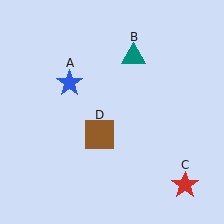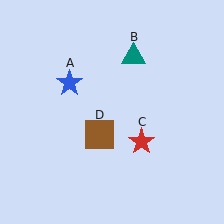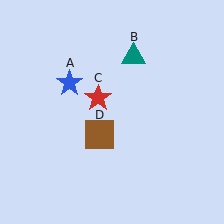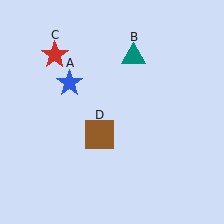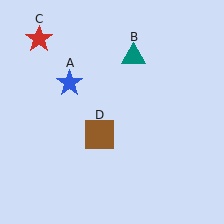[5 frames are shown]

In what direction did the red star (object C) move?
The red star (object C) moved up and to the left.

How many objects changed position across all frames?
1 object changed position: red star (object C).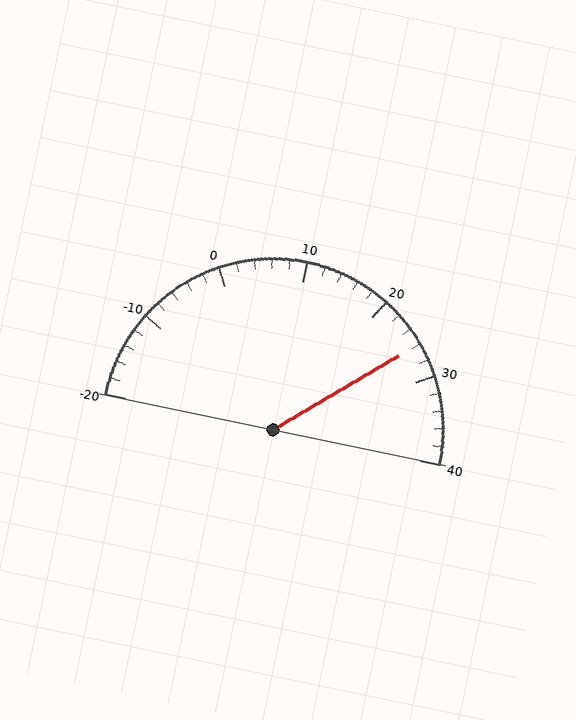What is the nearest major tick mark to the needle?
The nearest major tick mark is 30.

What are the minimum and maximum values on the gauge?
The gauge ranges from -20 to 40.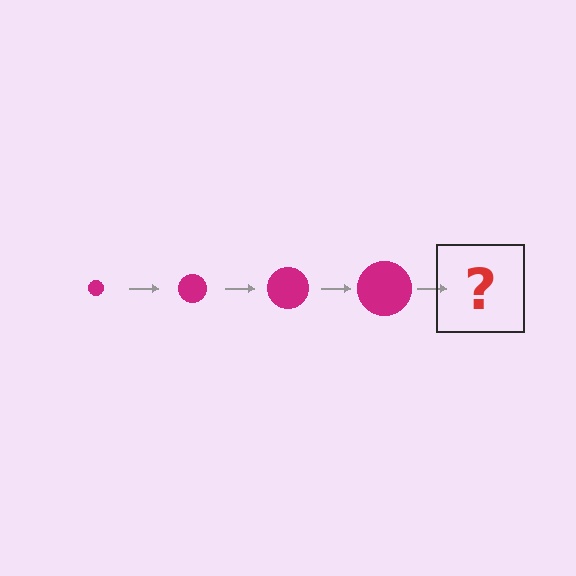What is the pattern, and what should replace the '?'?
The pattern is that the circle gets progressively larger each step. The '?' should be a magenta circle, larger than the previous one.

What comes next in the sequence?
The next element should be a magenta circle, larger than the previous one.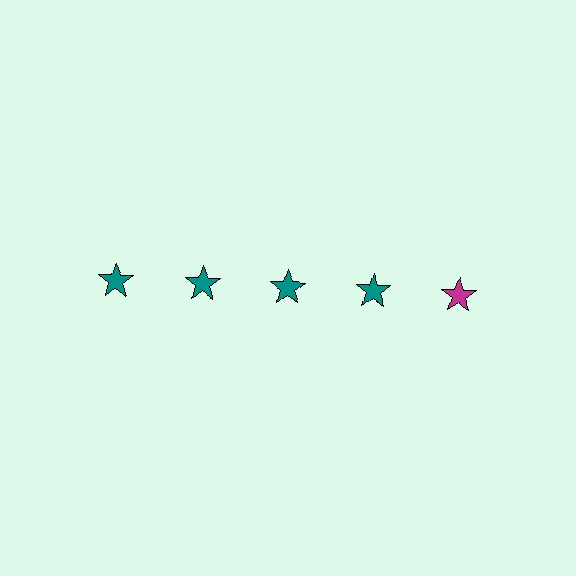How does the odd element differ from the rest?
It has a different color: magenta instead of teal.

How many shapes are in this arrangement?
There are 5 shapes arranged in a grid pattern.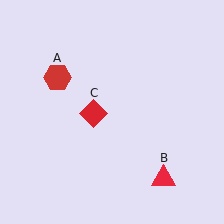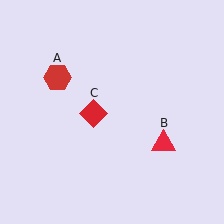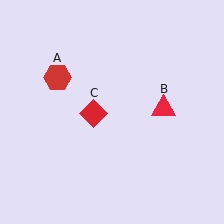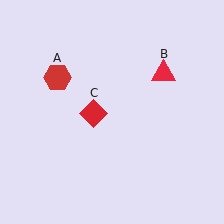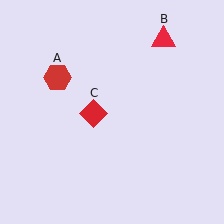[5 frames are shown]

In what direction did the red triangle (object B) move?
The red triangle (object B) moved up.